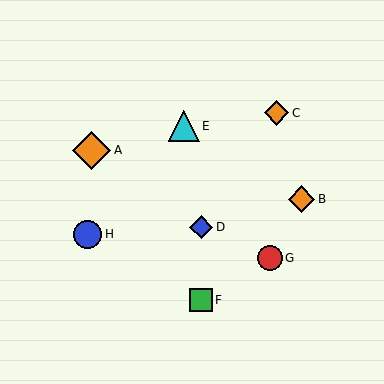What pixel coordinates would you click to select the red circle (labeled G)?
Click at (270, 258) to select the red circle G.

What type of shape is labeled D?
Shape D is a blue diamond.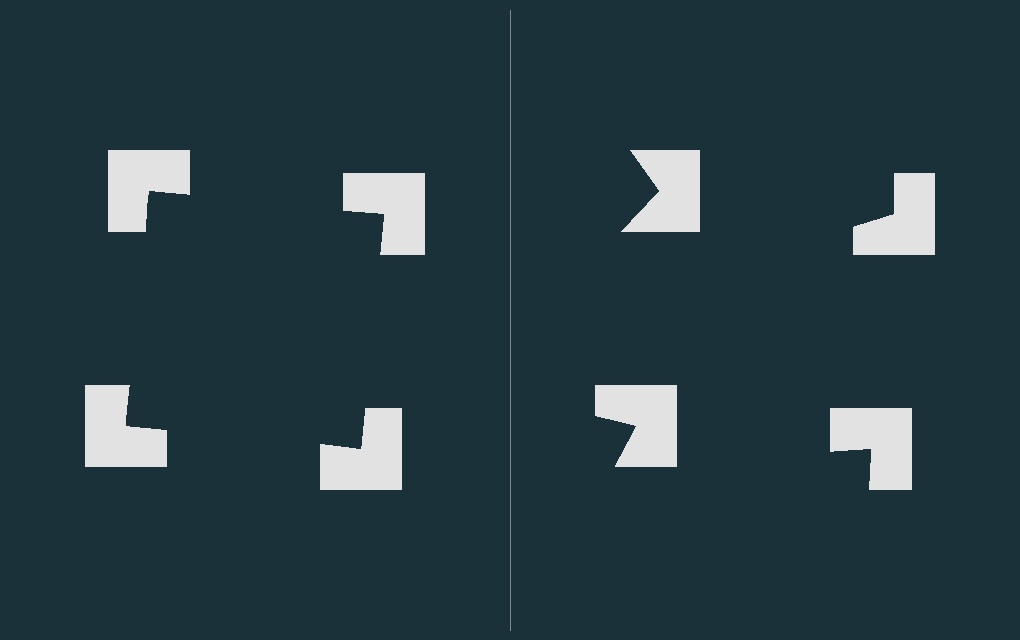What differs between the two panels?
The notched squares are positioned identically on both sides; only the wedge orientations differ. On the left they align to a square; on the right they are misaligned.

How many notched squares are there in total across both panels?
8 — 4 on each side.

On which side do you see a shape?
An illusory square appears on the left side. On the right side the wedge cuts are rotated, so no coherent shape forms.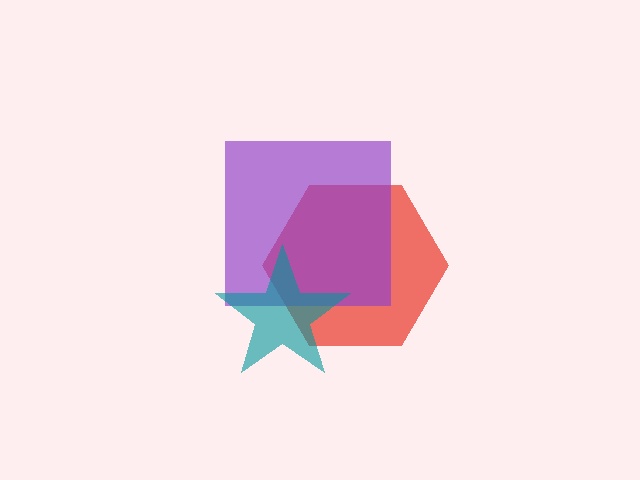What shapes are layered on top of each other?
The layered shapes are: a red hexagon, a purple square, a teal star.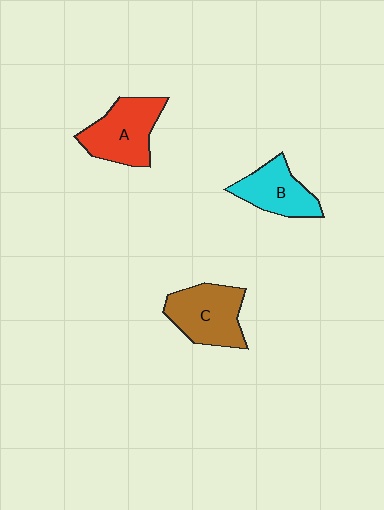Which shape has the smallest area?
Shape B (cyan).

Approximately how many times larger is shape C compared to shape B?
Approximately 1.2 times.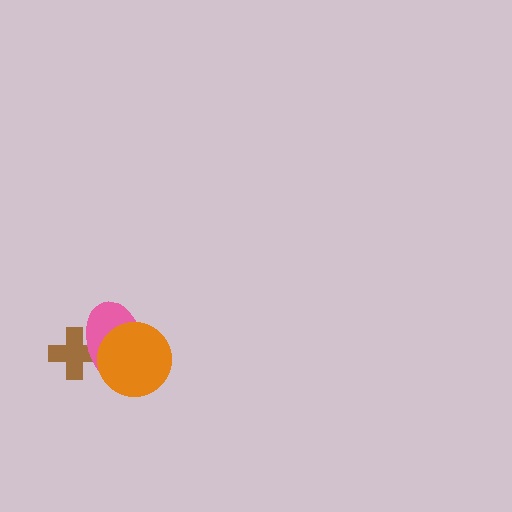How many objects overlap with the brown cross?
1 object overlaps with the brown cross.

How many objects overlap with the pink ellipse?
2 objects overlap with the pink ellipse.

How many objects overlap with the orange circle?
1 object overlaps with the orange circle.